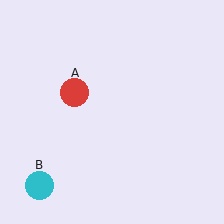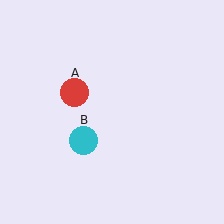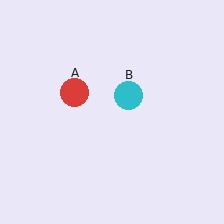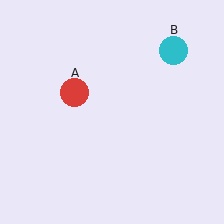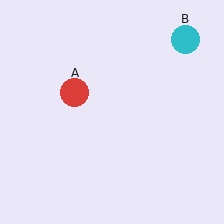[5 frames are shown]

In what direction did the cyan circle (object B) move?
The cyan circle (object B) moved up and to the right.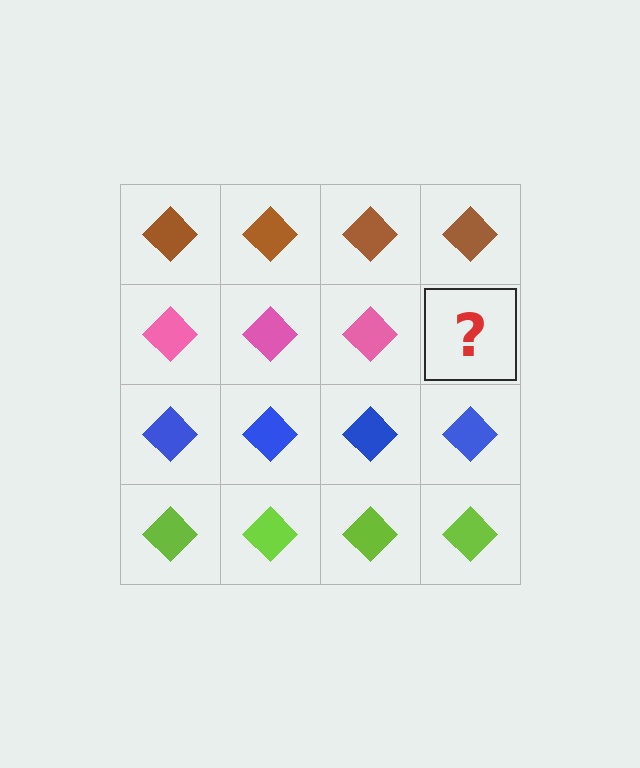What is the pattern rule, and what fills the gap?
The rule is that each row has a consistent color. The gap should be filled with a pink diamond.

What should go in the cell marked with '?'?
The missing cell should contain a pink diamond.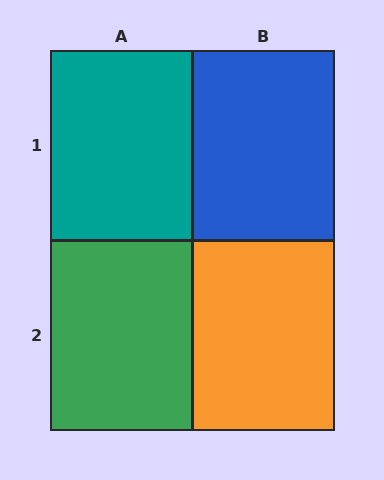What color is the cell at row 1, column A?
Teal.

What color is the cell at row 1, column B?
Blue.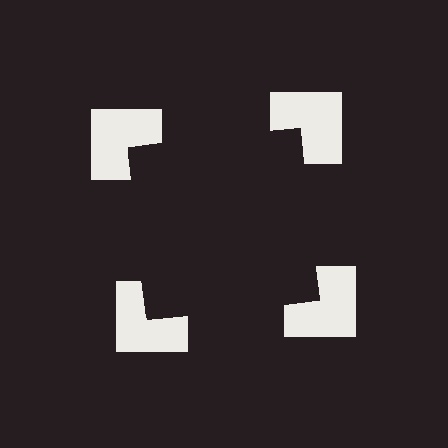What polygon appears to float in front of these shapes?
An illusory square — its edges are inferred from the aligned wedge cuts in the notched squares, not physically drawn.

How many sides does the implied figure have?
4 sides.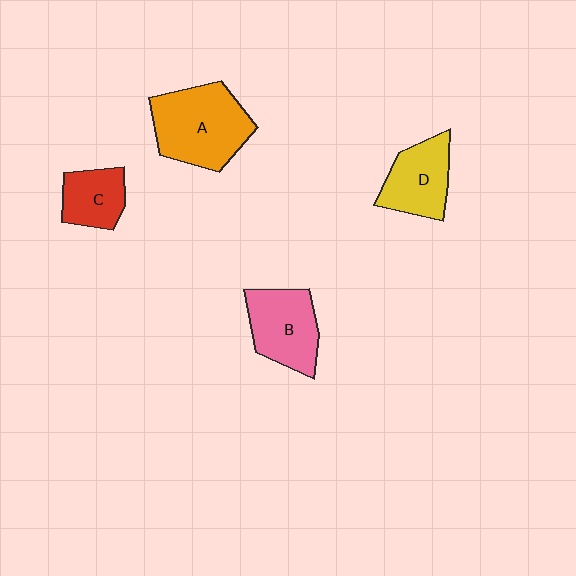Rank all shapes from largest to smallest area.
From largest to smallest: A (orange), B (pink), D (yellow), C (red).